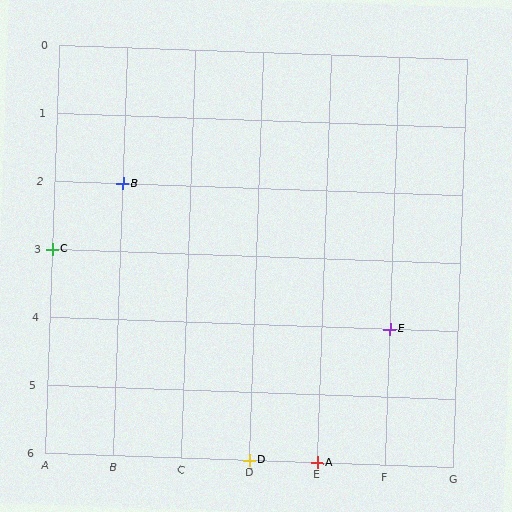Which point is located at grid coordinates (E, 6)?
Point A is at (E, 6).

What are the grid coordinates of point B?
Point B is at grid coordinates (B, 2).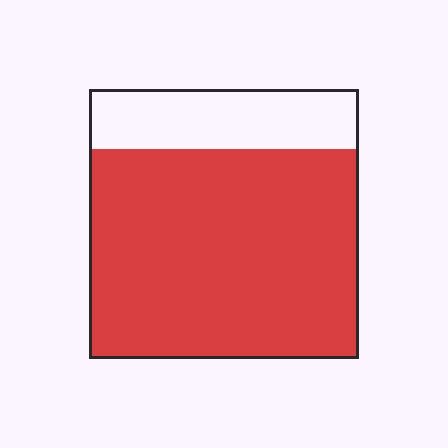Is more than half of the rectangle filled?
Yes.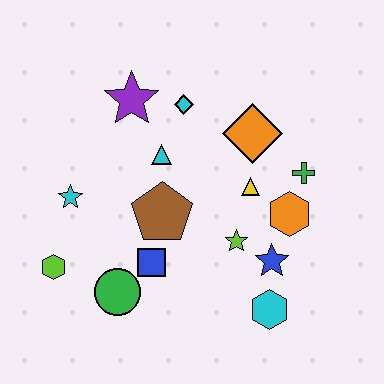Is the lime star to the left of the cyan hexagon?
Yes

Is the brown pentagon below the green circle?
No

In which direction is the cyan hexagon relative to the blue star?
The cyan hexagon is below the blue star.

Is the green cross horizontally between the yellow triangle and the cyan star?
No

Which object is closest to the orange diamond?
The yellow triangle is closest to the orange diamond.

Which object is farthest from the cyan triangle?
The cyan hexagon is farthest from the cyan triangle.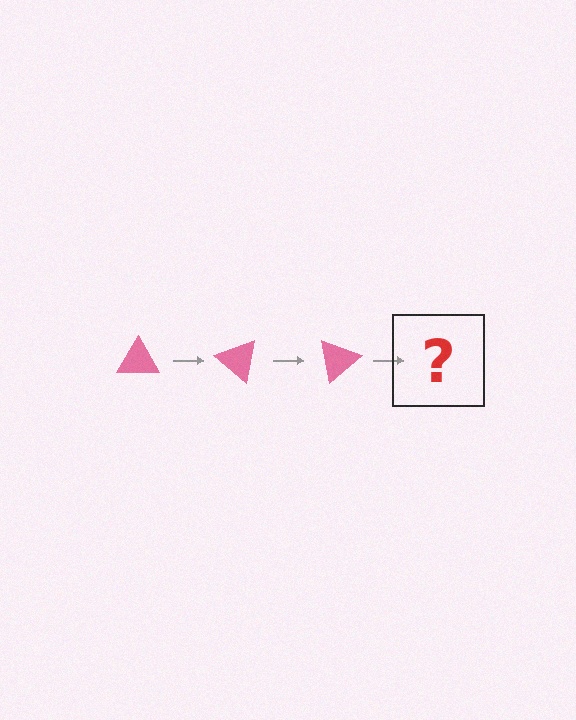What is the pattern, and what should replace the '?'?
The pattern is that the triangle rotates 40 degrees each step. The '?' should be a pink triangle rotated 120 degrees.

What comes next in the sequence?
The next element should be a pink triangle rotated 120 degrees.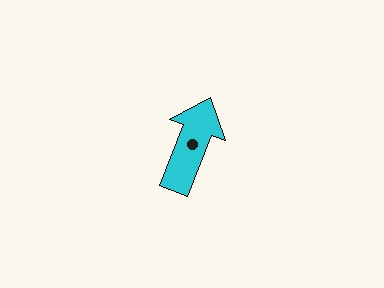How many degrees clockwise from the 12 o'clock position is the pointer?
Approximately 21 degrees.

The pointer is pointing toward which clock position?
Roughly 1 o'clock.